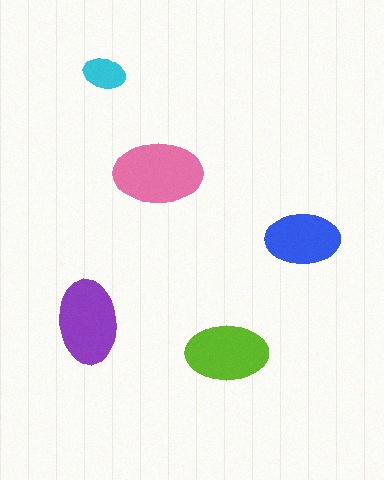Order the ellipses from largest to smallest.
the pink one, the purple one, the lime one, the blue one, the cyan one.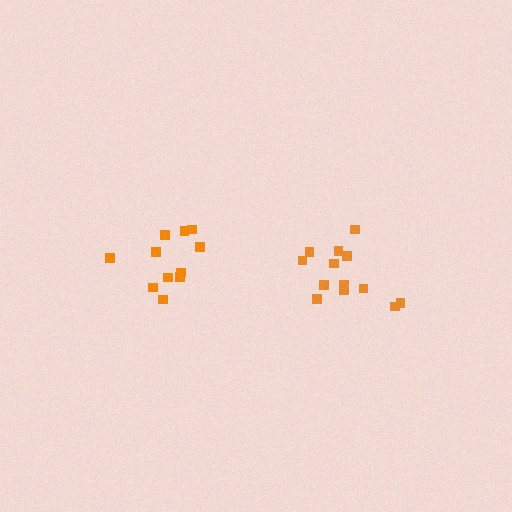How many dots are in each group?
Group 1: 11 dots, Group 2: 13 dots (24 total).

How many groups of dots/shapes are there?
There are 2 groups.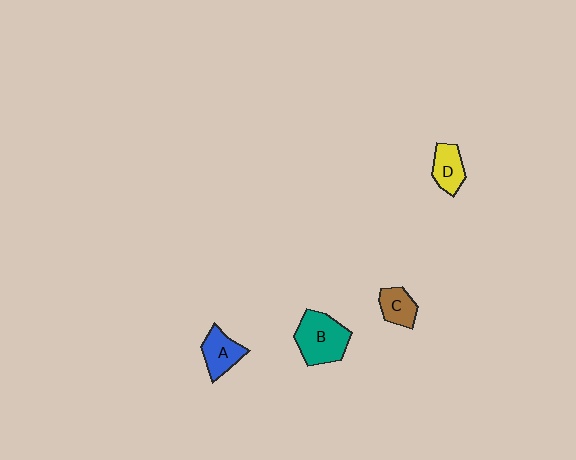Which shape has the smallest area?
Shape C (brown).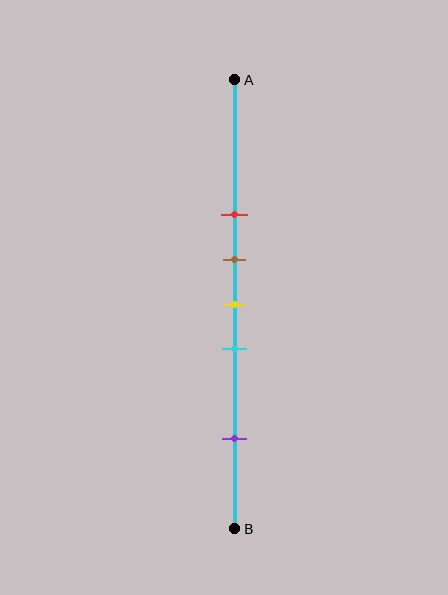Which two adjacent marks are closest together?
The brown and yellow marks are the closest adjacent pair.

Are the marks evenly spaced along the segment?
No, the marks are not evenly spaced.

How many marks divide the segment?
There are 5 marks dividing the segment.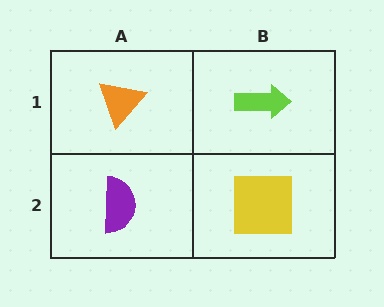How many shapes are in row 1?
2 shapes.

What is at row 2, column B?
A yellow square.